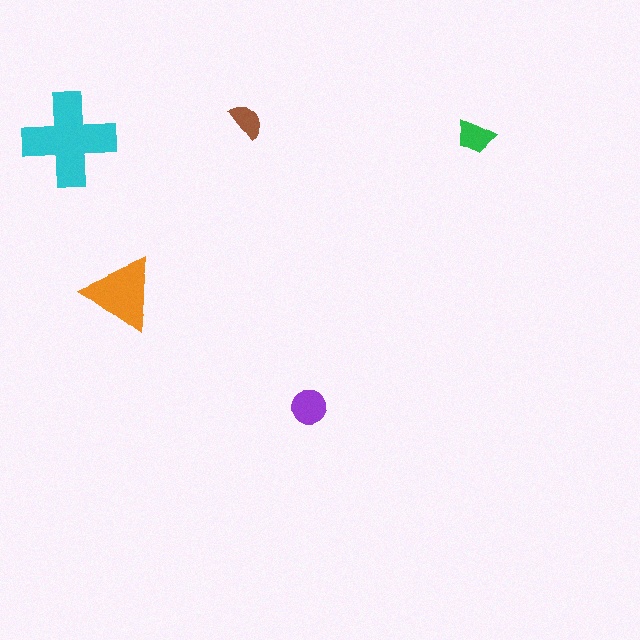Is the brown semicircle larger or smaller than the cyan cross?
Smaller.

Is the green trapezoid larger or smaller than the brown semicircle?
Larger.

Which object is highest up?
The brown semicircle is topmost.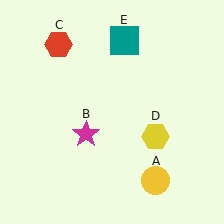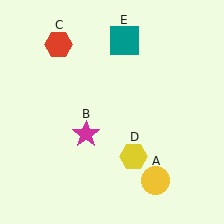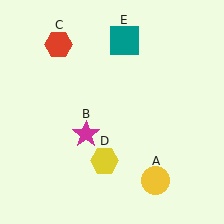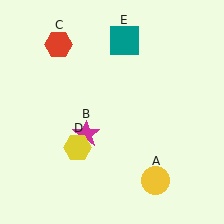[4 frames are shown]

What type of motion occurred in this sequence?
The yellow hexagon (object D) rotated clockwise around the center of the scene.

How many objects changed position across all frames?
1 object changed position: yellow hexagon (object D).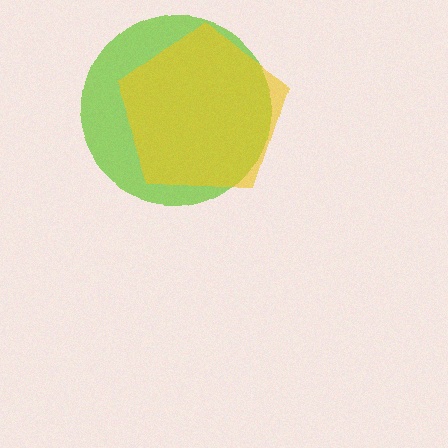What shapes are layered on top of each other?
The layered shapes are: a lime circle, a yellow pentagon.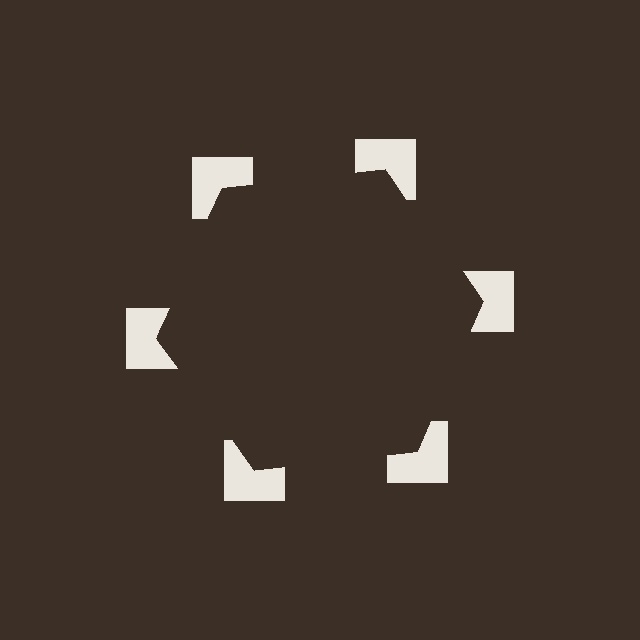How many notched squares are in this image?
There are 6 — one at each vertex of the illusory hexagon.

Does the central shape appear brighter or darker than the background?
It typically appears slightly darker than the background, even though no actual brightness change is drawn.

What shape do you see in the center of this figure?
An illusory hexagon — its edges are inferred from the aligned wedge cuts in the notched squares, not physically drawn.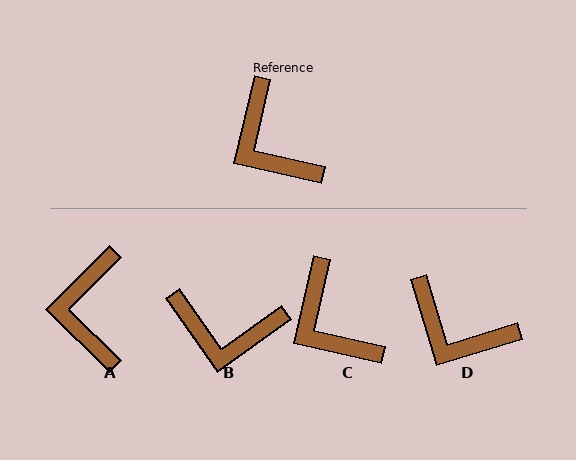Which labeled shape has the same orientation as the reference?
C.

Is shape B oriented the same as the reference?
No, it is off by about 48 degrees.